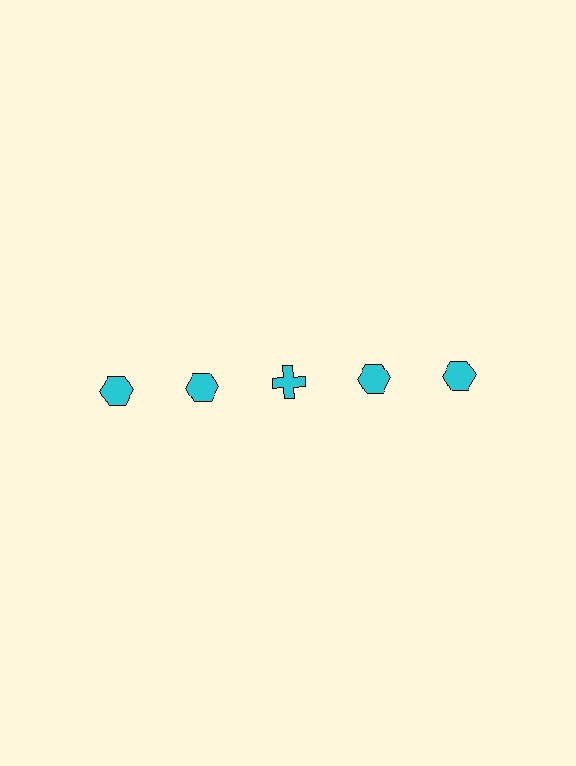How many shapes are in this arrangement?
There are 5 shapes arranged in a grid pattern.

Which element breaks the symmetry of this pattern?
The cyan cross in the top row, center column breaks the symmetry. All other shapes are cyan hexagons.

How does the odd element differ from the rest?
It has a different shape: cross instead of hexagon.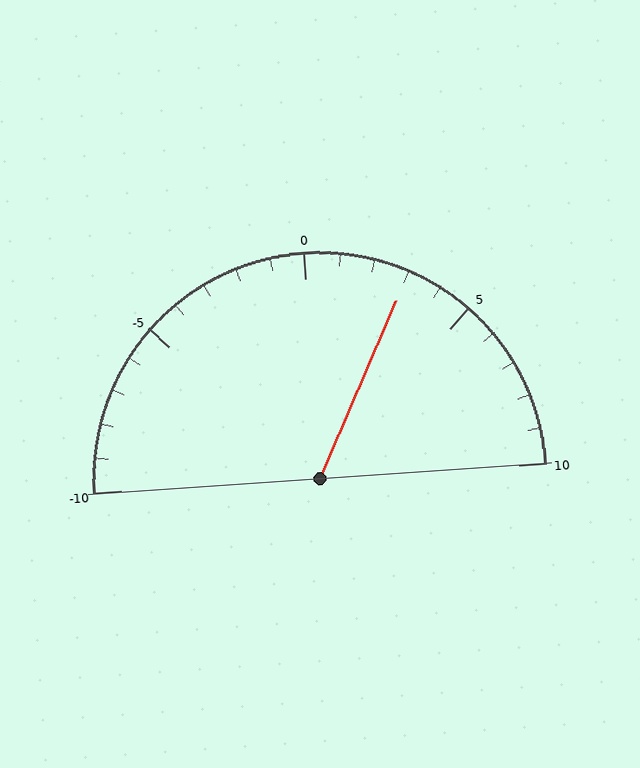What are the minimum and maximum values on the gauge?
The gauge ranges from -10 to 10.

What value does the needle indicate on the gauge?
The needle indicates approximately 3.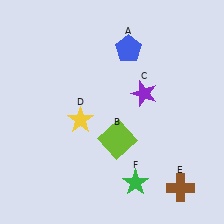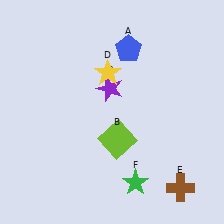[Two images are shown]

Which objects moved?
The objects that moved are: the purple star (C), the yellow star (D).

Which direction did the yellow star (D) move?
The yellow star (D) moved up.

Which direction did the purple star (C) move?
The purple star (C) moved left.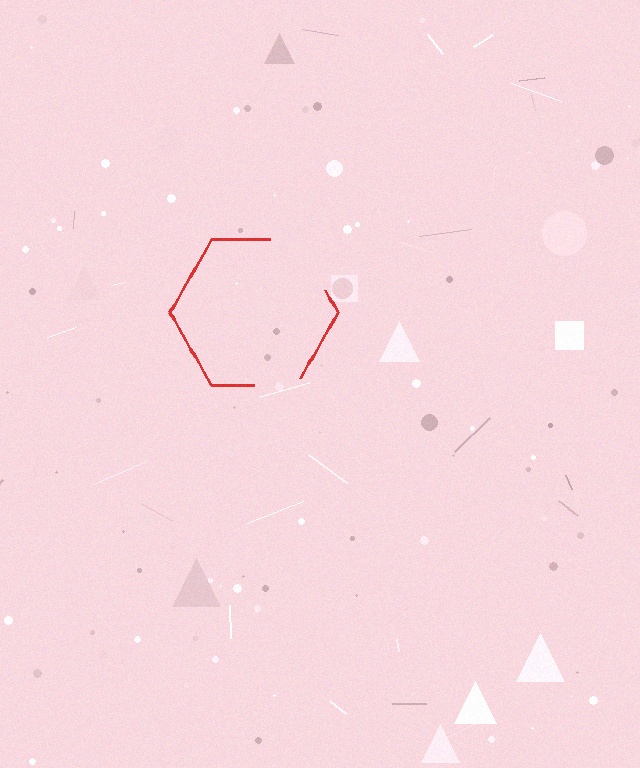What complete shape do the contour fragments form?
The contour fragments form a hexagon.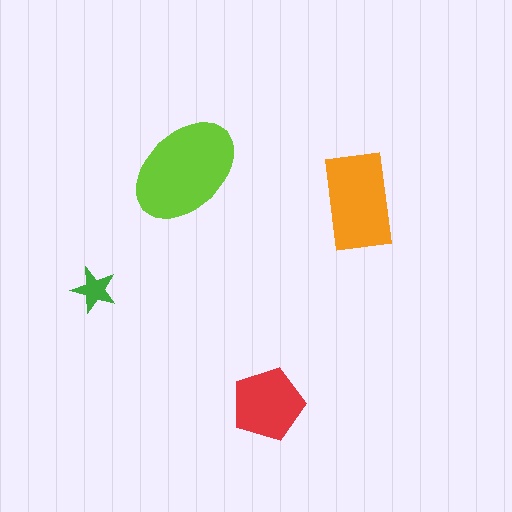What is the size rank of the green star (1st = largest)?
4th.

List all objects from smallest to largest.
The green star, the red pentagon, the orange rectangle, the lime ellipse.